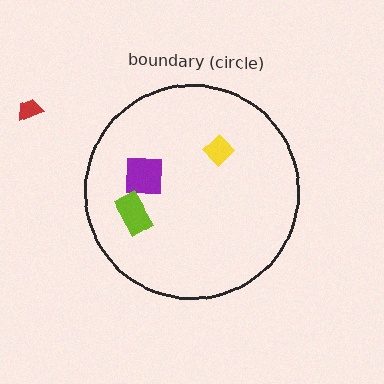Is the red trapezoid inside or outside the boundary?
Outside.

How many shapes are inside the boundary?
3 inside, 1 outside.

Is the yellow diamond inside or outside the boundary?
Inside.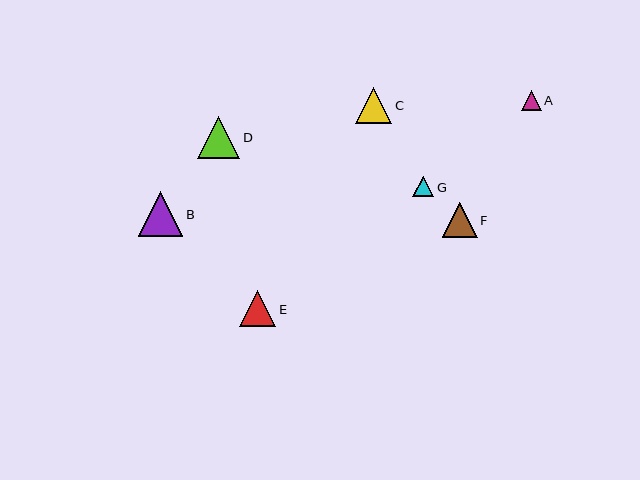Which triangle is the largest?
Triangle B is the largest with a size of approximately 44 pixels.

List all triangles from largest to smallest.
From largest to smallest: B, D, C, E, F, G, A.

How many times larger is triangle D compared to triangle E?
Triangle D is approximately 1.2 times the size of triangle E.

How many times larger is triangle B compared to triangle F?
Triangle B is approximately 1.3 times the size of triangle F.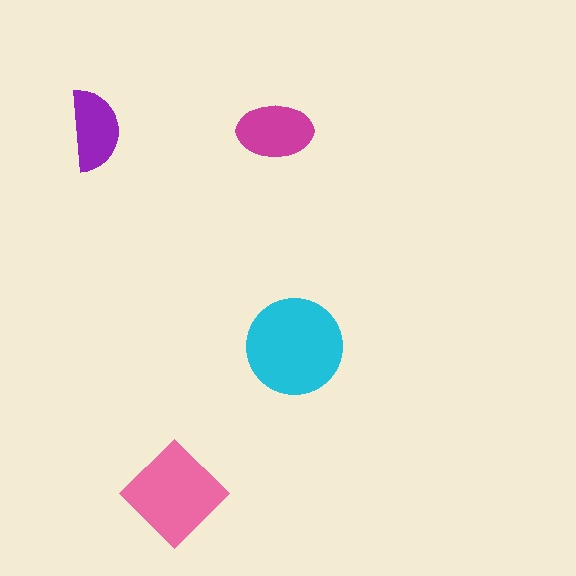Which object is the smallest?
The purple semicircle.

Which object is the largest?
The cyan circle.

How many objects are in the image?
There are 4 objects in the image.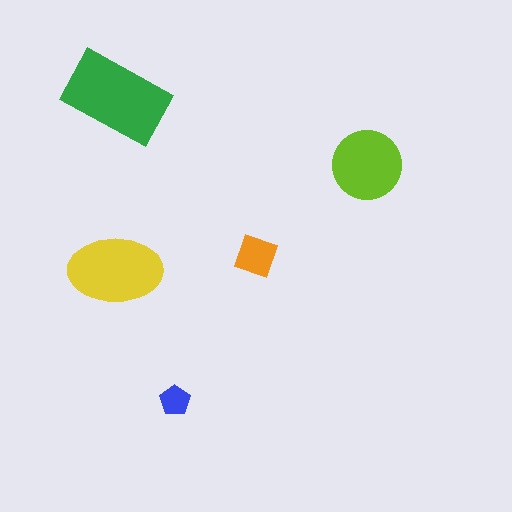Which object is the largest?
The green rectangle.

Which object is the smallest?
The blue pentagon.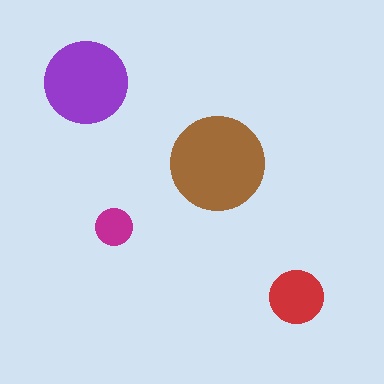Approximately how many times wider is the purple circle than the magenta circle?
About 2 times wider.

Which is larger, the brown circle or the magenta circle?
The brown one.